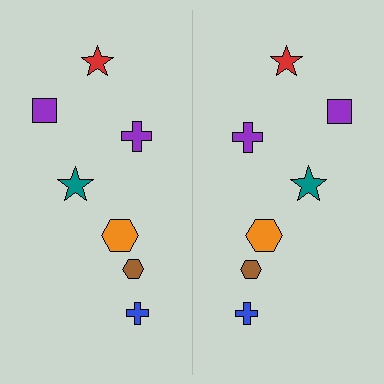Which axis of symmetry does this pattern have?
The pattern has a vertical axis of symmetry running through the center of the image.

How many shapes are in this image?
There are 14 shapes in this image.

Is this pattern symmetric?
Yes, this pattern has bilateral (reflection) symmetry.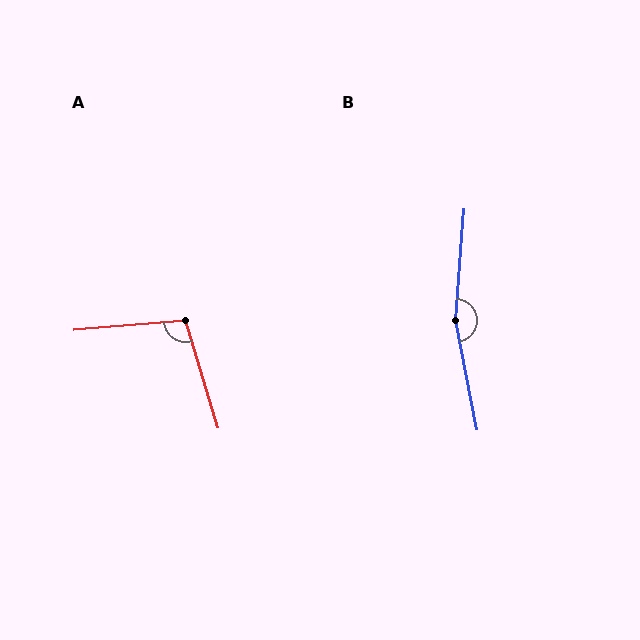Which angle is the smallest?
A, at approximately 102 degrees.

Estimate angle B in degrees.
Approximately 165 degrees.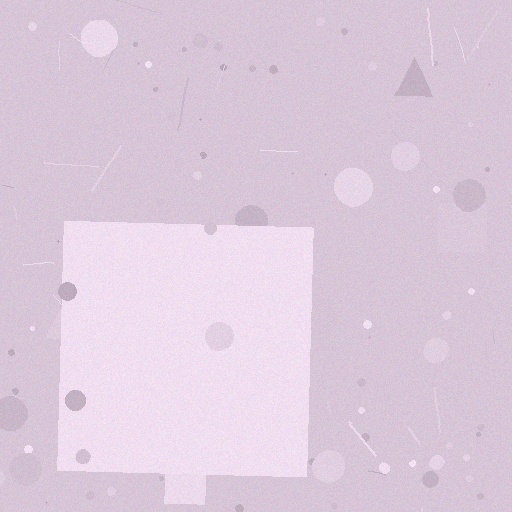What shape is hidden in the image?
A square is hidden in the image.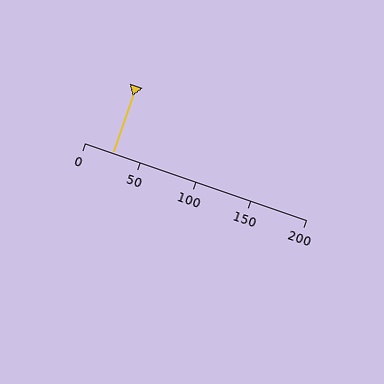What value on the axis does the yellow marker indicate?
The marker indicates approximately 25.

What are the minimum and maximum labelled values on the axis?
The axis runs from 0 to 200.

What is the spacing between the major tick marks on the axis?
The major ticks are spaced 50 apart.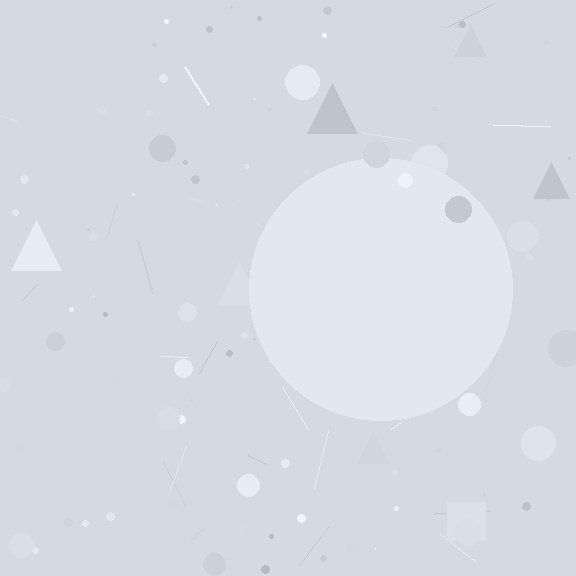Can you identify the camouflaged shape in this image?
The camouflaged shape is a circle.